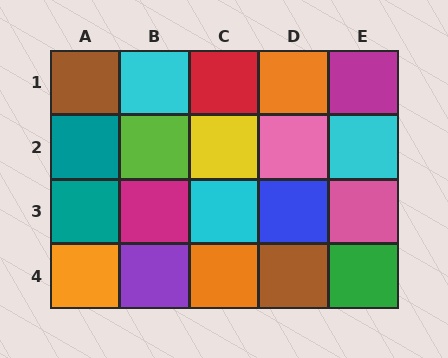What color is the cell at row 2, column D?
Pink.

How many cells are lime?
1 cell is lime.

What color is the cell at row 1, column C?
Red.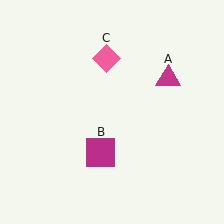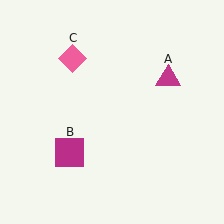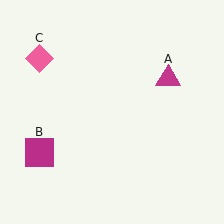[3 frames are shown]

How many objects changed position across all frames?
2 objects changed position: magenta square (object B), pink diamond (object C).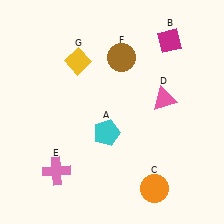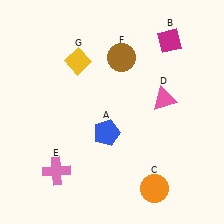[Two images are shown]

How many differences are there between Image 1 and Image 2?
There is 1 difference between the two images.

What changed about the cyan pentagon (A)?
In Image 1, A is cyan. In Image 2, it changed to blue.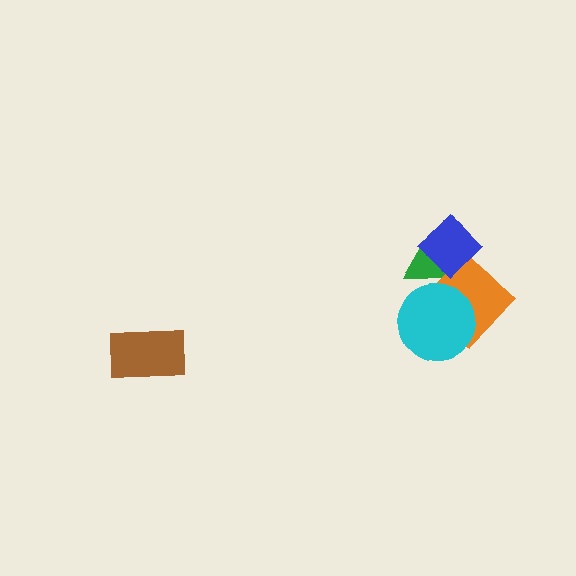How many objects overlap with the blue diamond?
2 objects overlap with the blue diamond.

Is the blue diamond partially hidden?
No, no other shape covers it.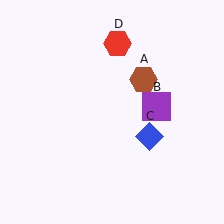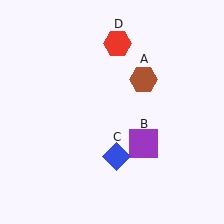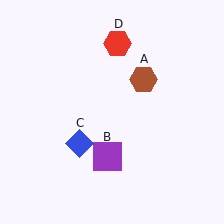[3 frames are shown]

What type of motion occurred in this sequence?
The purple square (object B), blue diamond (object C) rotated clockwise around the center of the scene.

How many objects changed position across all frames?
2 objects changed position: purple square (object B), blue diamond (object C).